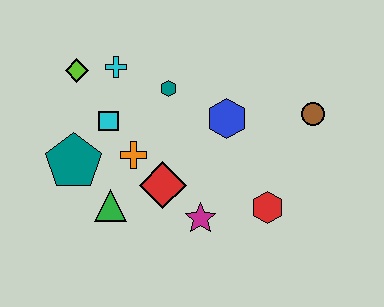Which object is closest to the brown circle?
The blue hexagon is closest to the brown circle.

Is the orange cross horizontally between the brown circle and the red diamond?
No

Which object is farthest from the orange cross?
The brown circle is farthest from the orange cross.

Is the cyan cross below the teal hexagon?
No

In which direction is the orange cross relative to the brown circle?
The orange cross is to the left of the brown circle.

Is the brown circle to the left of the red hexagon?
No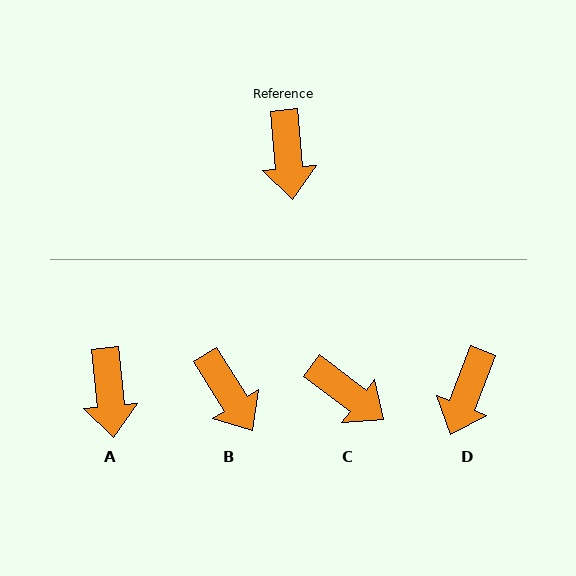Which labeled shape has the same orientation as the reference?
A.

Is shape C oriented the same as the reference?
No, it is off by about 48 degrees.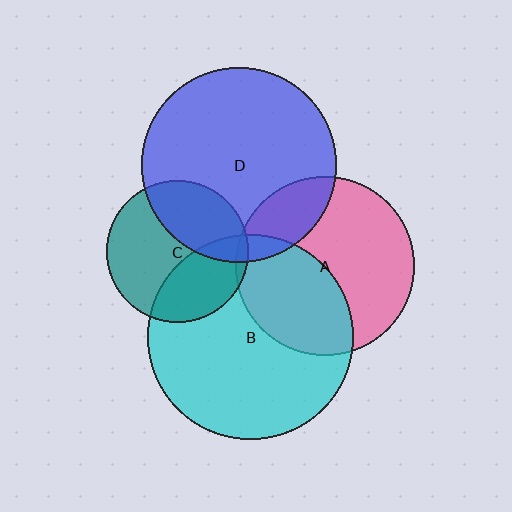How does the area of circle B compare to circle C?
Approximately 2.1 times.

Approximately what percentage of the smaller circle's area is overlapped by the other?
Approximately 35%.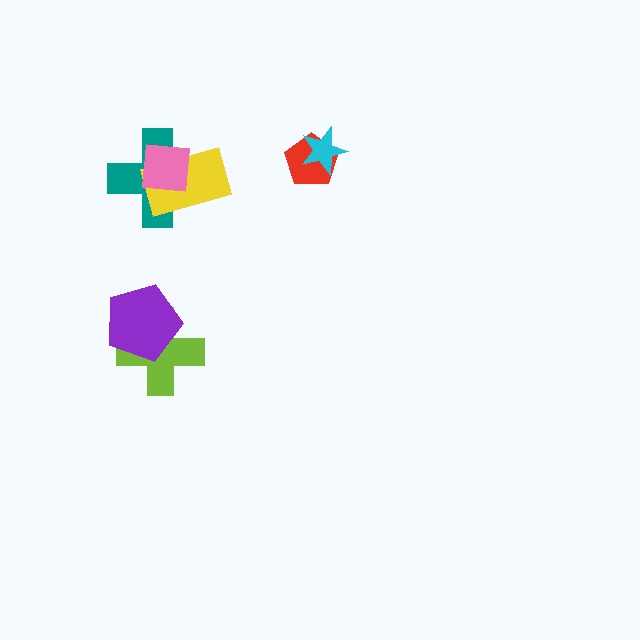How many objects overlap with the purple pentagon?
1 object overlaps with the purple pentagon.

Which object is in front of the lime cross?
The purple pentagon is in front of the lime cross.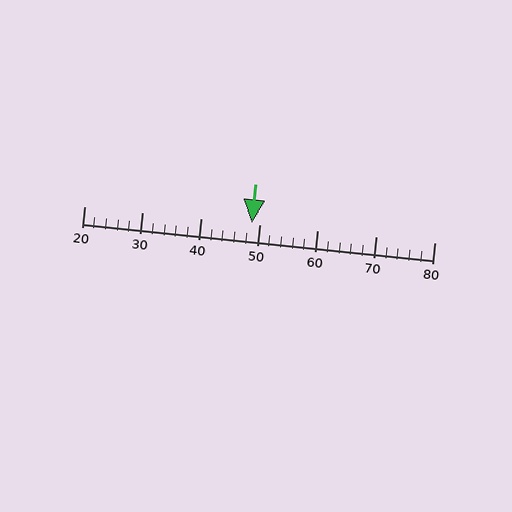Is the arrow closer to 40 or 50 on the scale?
The arrow is closer to 50.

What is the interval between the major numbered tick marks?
The major tick marks are spaced 10 units apart.